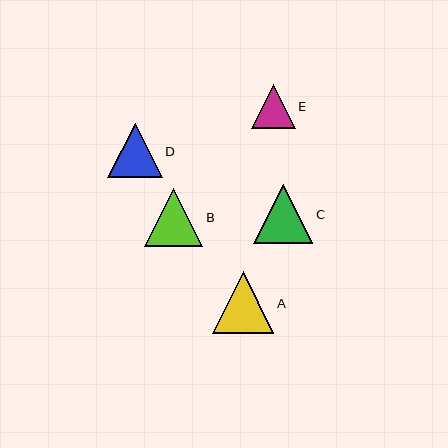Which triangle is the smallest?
Triangle E is the smallest with a size of approximately 44 pixels.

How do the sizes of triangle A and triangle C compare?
Triangle A and triangle C are approximately the same size.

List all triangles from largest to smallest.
From largest to smallest: A, C, B, D, E.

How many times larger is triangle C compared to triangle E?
Triangle C is approximately 1.3 times the size of triangle E.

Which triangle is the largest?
Triangle A is the largest with a size of approximately 62 pixels.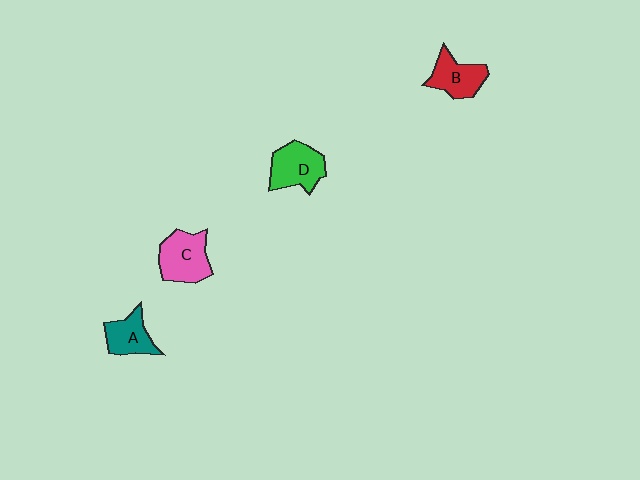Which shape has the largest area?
Shape C (pink).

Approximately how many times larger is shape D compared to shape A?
Approximately 1.3 times.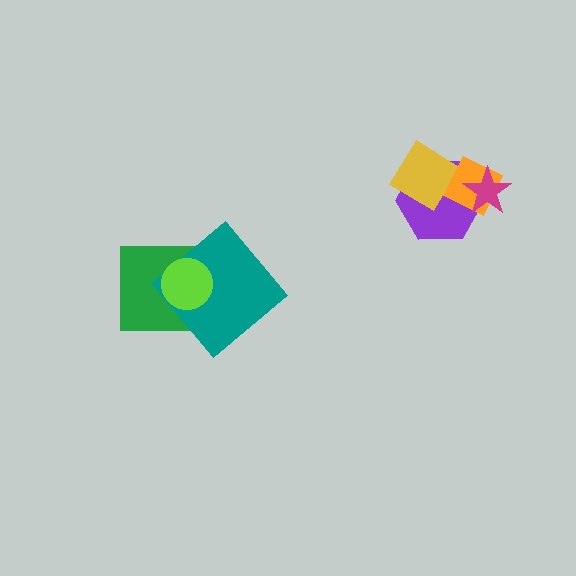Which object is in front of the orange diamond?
The magenta star is in front of the orange diamond.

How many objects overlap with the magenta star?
2 objects overlap with the magenta star.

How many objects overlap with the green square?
2 objects overlap with the green square.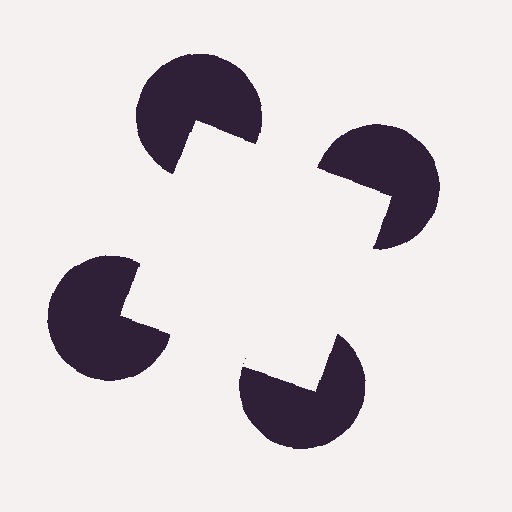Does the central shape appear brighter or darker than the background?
It typically appears slightly brighter than the background, even though no actual brightness change is drawn.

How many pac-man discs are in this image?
There are 4 — one at each vertex of the illusory square.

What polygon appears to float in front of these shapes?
An illusory square — its edges are inferred from the aligned wedge cuts in the pac-man discs, not physically drawn.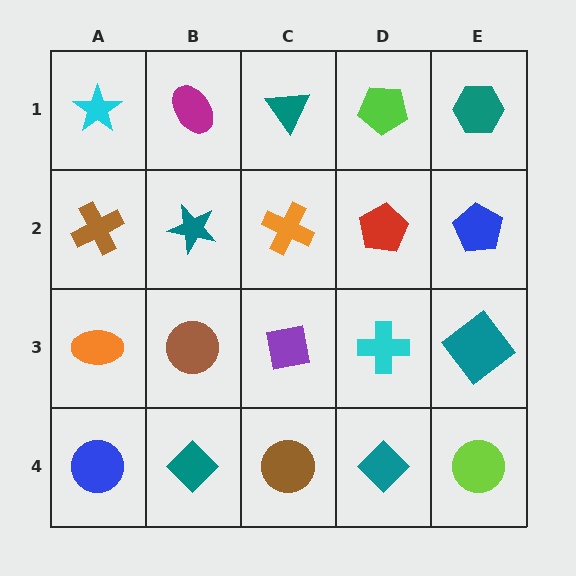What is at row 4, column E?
A lime circle.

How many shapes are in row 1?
5 shapes.